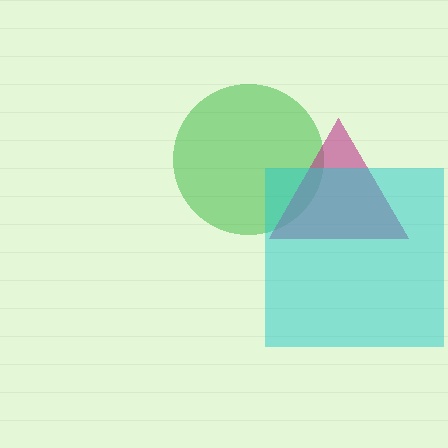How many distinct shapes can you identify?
There are 3 distinct shapes: a green circle, a magenta triangle, a cyan square.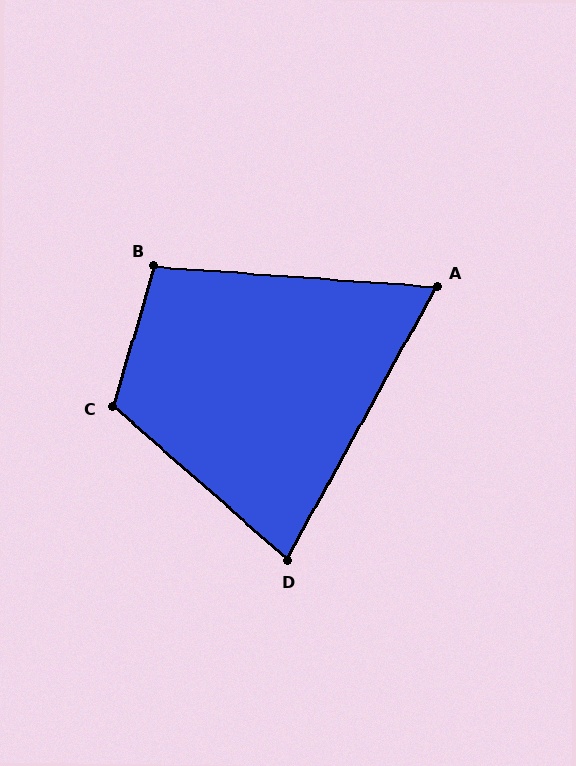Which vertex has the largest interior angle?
C, at approximately 114 degrees.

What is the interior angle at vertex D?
Approximately 77 degrees (acute).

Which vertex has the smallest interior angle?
A, at approximately 66 degrees.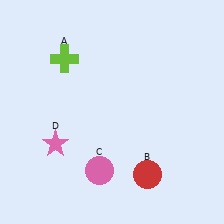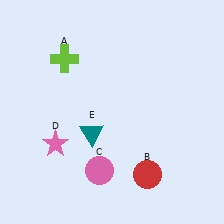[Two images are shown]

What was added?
A teal triangle (E) was added in Image 2.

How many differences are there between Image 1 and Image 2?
There is 1 difference between the two images.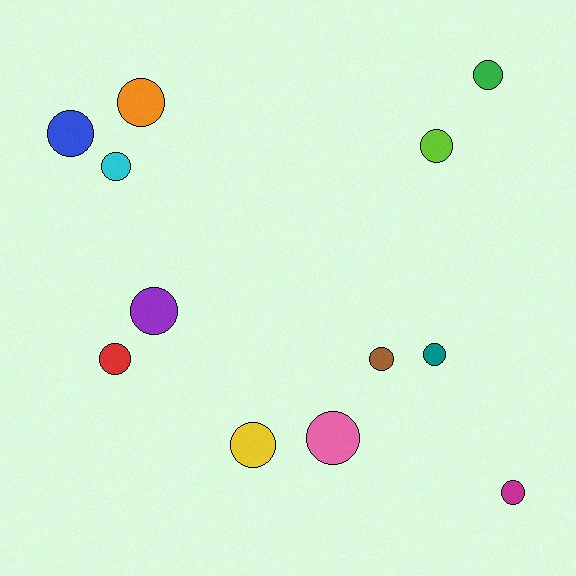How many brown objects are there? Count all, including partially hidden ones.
There is 1 brown object.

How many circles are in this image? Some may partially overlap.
There are 12 circles.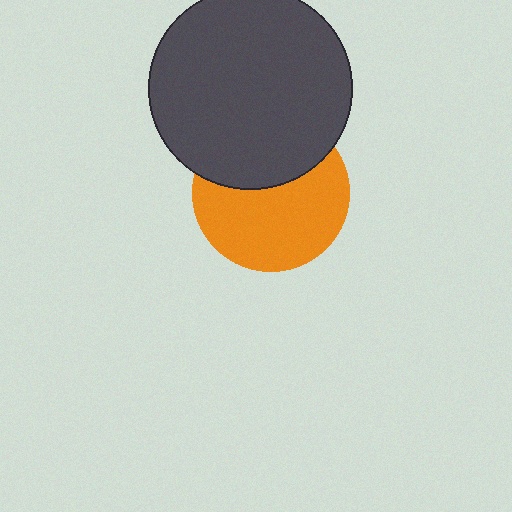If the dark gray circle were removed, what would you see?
You would see the complete orange circle.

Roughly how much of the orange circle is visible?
About half of it is visible (roughly 62%).